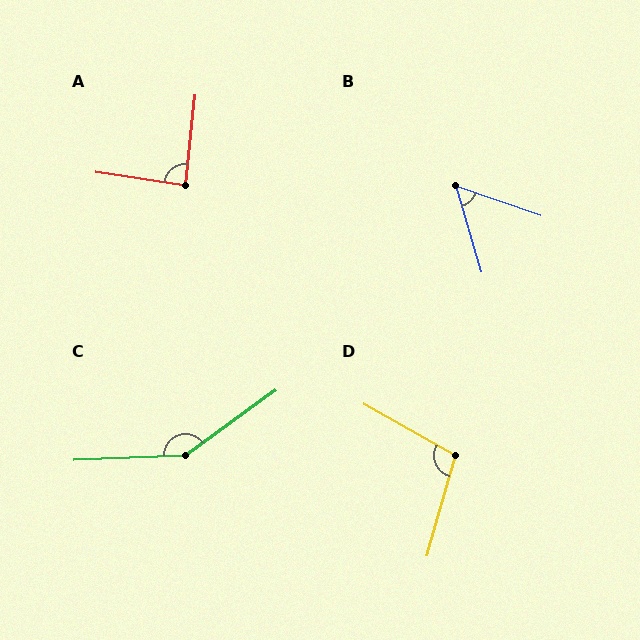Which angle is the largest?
C, at approximately 146 degrees.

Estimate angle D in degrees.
Approximately 104 degrees.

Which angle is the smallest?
B, at approximately 54 degrees.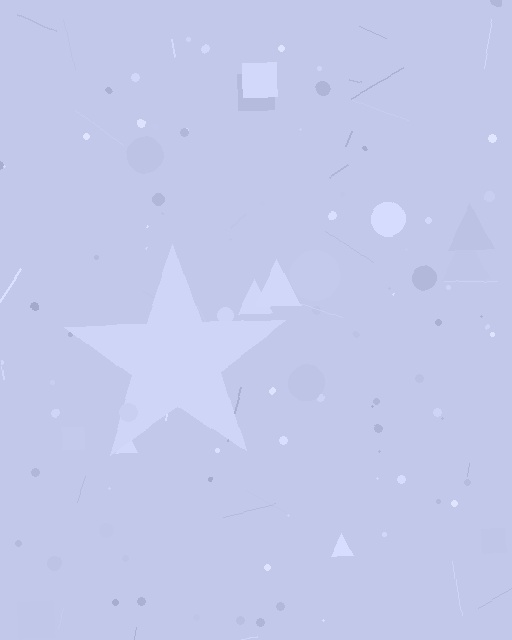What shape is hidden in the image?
A star is hidden in the image.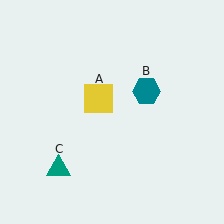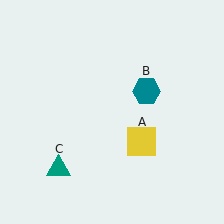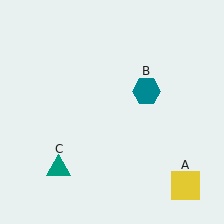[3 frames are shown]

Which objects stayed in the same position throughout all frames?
Teal hexagon (object B) and teal triangle (object C) remained stationary.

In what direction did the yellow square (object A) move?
The yellow square (object A) moved down and to the right.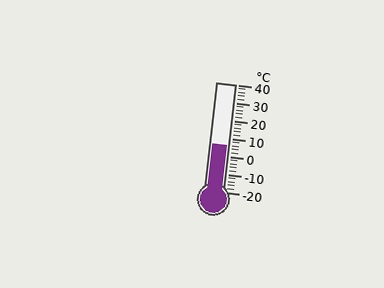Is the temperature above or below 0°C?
The temperature is above 0°C.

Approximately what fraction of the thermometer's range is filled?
The thermometer is filled to approximately 45% of its range.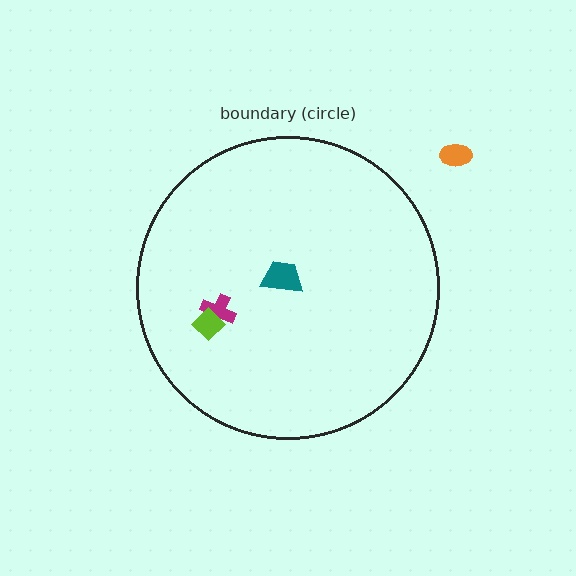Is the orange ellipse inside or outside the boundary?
Outside.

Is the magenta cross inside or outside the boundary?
Inside.